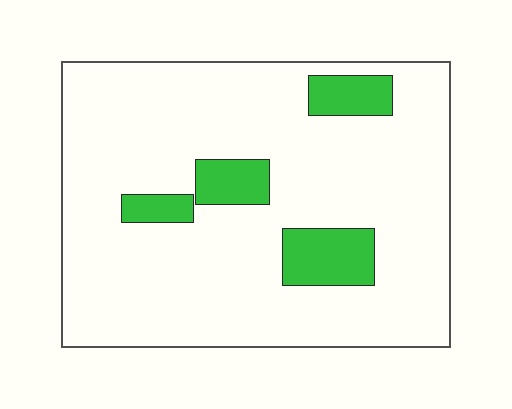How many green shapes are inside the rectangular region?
4.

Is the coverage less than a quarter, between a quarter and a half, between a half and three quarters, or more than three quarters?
Less than a quarter.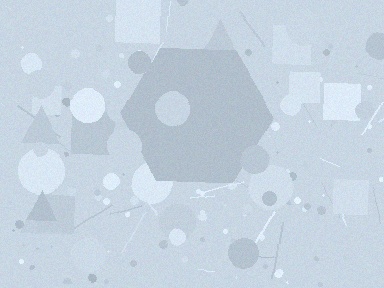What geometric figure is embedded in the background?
A hexagon is embedded in the background.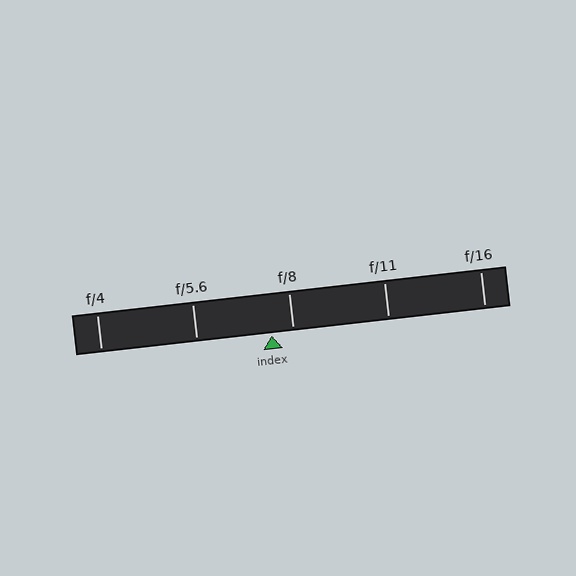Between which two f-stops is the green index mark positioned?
The index mark is between f/5.6 and f/8.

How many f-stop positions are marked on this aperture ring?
There are 5 f-stop positions marked.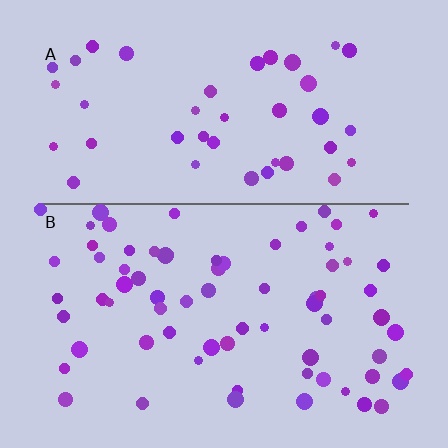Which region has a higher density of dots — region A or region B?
B (the bottom).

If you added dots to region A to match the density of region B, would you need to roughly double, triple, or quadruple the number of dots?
Approximately double.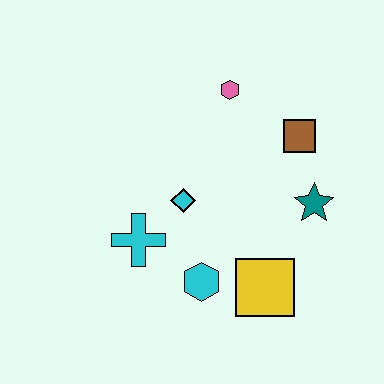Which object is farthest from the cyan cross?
The brown square is farthest from the cyan cross.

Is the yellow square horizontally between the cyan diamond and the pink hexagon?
No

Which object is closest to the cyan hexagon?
The yellow square is closest to the cyan hexagon.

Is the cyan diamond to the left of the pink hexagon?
Yes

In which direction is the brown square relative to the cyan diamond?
The brown square is to the right of the cyan diamond.